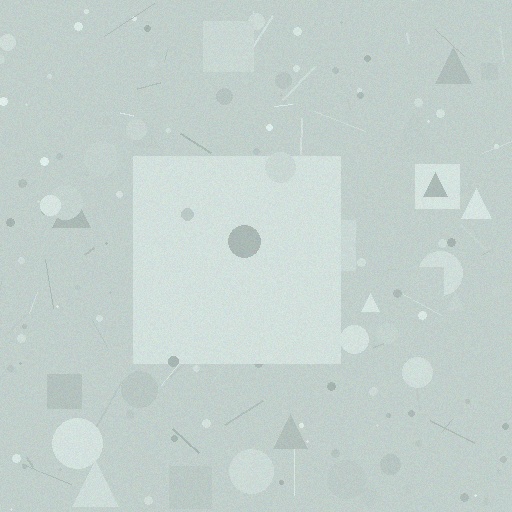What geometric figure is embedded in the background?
A square is embedded in the background.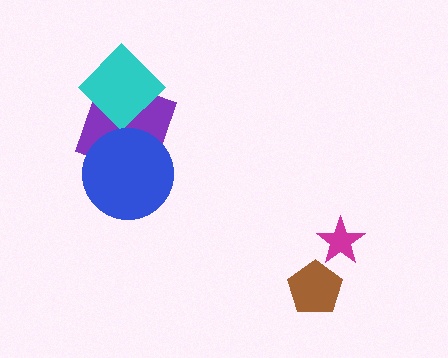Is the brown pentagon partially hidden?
No, no other shape covers it.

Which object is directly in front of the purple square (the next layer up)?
The cyan diamond is directly in front of the purple square.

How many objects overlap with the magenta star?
0 objects overlap with the magenta star.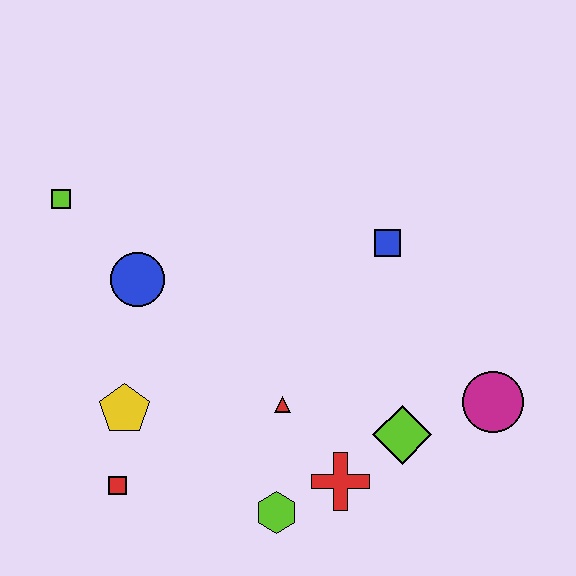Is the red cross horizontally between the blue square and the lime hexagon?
Yes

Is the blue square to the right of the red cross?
Yes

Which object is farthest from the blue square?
The red square is farthest from the blue square.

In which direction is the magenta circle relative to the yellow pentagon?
The magenta circle is to the right of the yellow pentagon.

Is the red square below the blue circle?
Yes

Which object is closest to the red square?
The yellow pentagon is closest to the red square.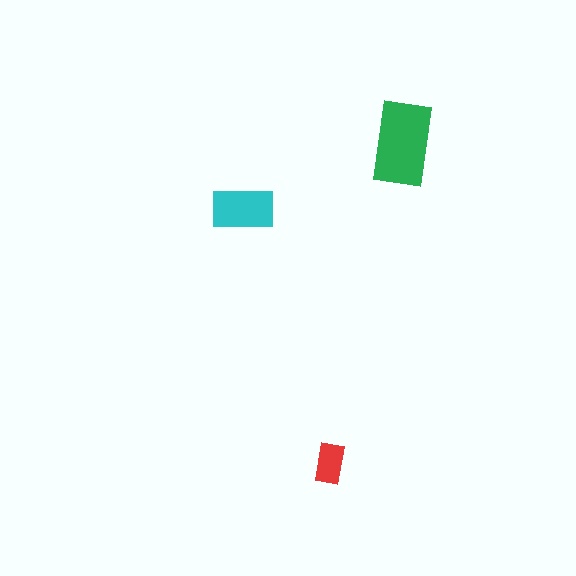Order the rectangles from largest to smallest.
the green one, the cyan one, the red one.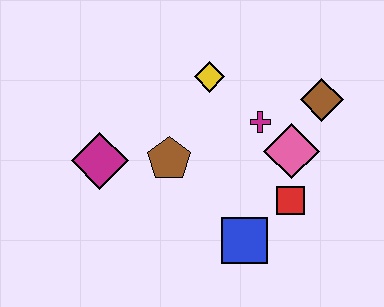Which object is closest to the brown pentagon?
The magenta diamond is closest to the brown pentagon.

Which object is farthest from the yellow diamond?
The blue square is farthest from the yellow diamond.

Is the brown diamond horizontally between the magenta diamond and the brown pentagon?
No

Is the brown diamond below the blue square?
No